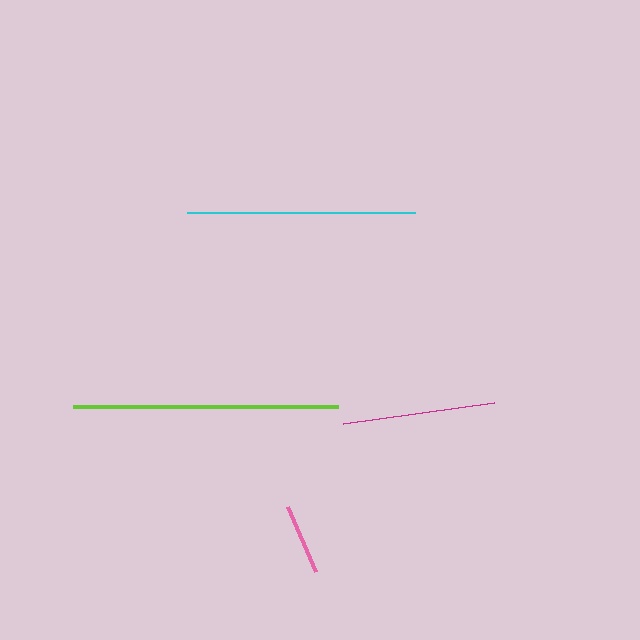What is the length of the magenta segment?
The magenta segment is approximately 152 pixels long.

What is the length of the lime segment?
The lime segment is approximately 264 pixels long.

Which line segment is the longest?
The lime line is the longest at approximately 264 pixels.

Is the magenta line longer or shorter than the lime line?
The lime line is longer than the magenta line.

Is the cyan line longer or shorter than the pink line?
The cyan line is longer than the pink line.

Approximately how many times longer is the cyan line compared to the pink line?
The cyan line is approximately 3.2 times the length of the pink line.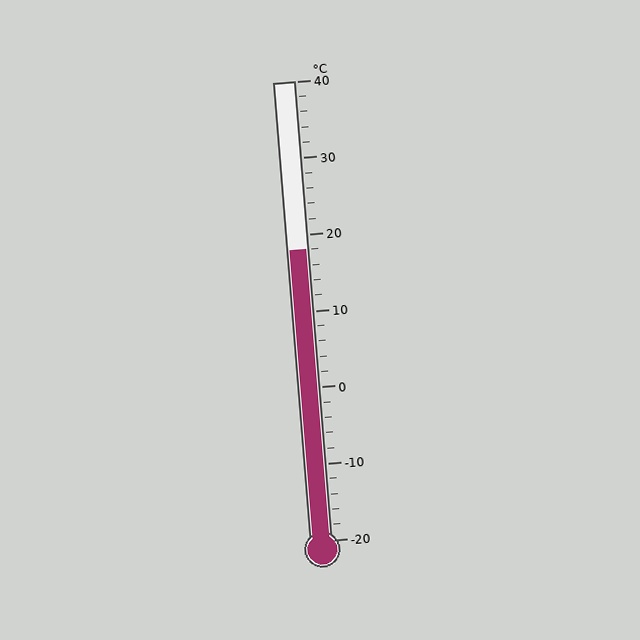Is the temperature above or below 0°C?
The temperature is above 0°C.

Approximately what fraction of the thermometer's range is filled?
The thermometer is filled to approximately 65% of its range.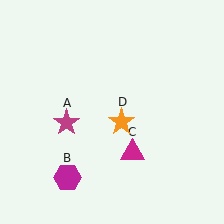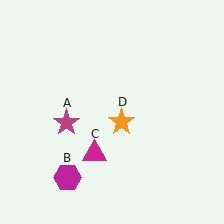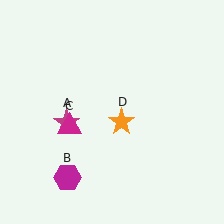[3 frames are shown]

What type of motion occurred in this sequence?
The magenta triangle (object C) rotated clockwise around the center of the scene.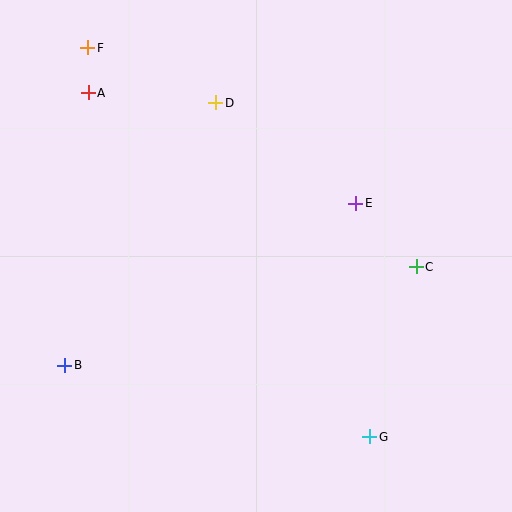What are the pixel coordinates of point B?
Point B is at (65, 365).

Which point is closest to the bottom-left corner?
Point B is closest to the bottom-left corner.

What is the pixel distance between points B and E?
The distance between B and E is 333 pixels.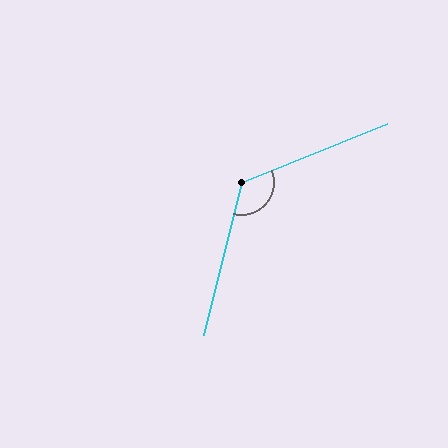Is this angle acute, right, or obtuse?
It is obtuse.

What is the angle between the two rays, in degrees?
Approximately 126 degrees.